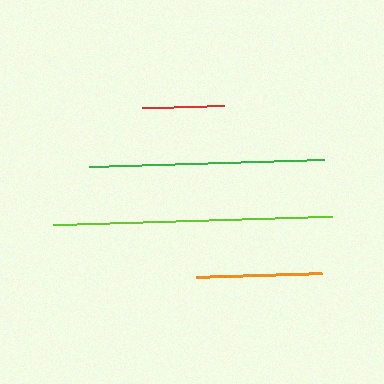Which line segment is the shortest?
The red line is the shortest at approximately 83 pixels.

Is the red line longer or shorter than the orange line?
The orange line is longer than the red line.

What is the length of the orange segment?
The orange segment is approximately 127 pixels long.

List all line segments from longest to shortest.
From longest to shortest: lime, green, orange, red.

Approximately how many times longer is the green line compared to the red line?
The green line is approximately 2.8 times the length of the red line.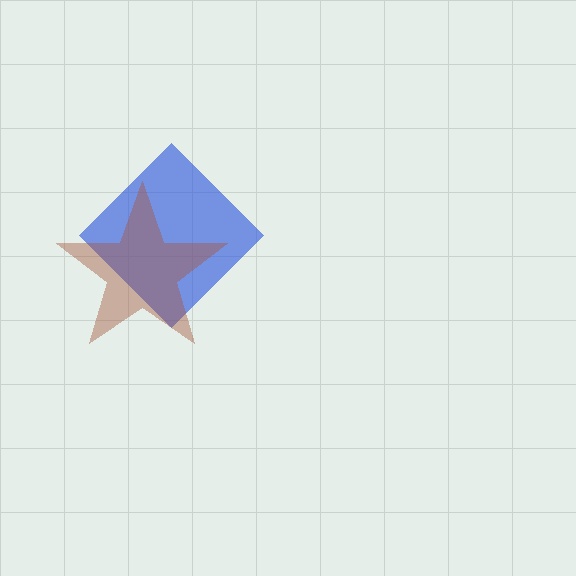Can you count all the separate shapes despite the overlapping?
Yes, there are 2 separate shapes.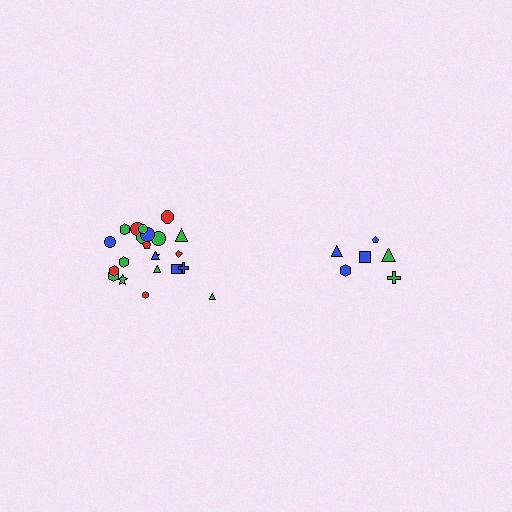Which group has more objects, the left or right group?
The left group.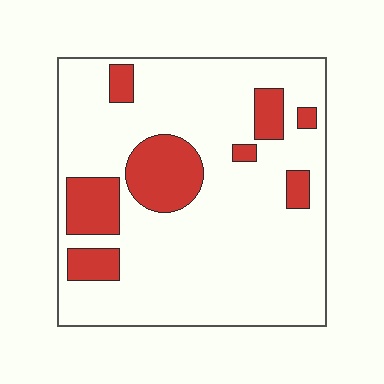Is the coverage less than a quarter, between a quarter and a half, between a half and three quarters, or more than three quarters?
Less than a quarter.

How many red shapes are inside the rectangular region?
8.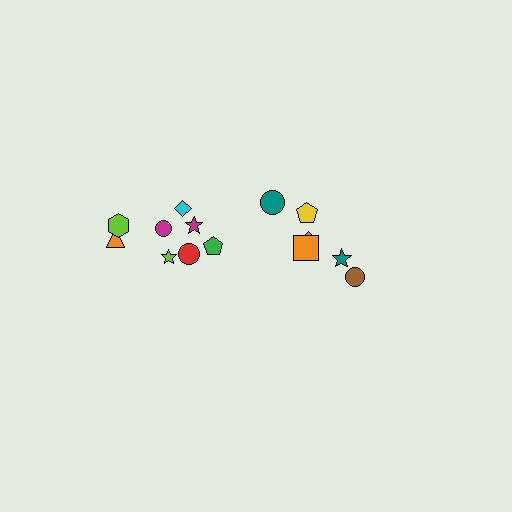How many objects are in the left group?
There are 8 objects.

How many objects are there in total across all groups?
There are 14 objects.